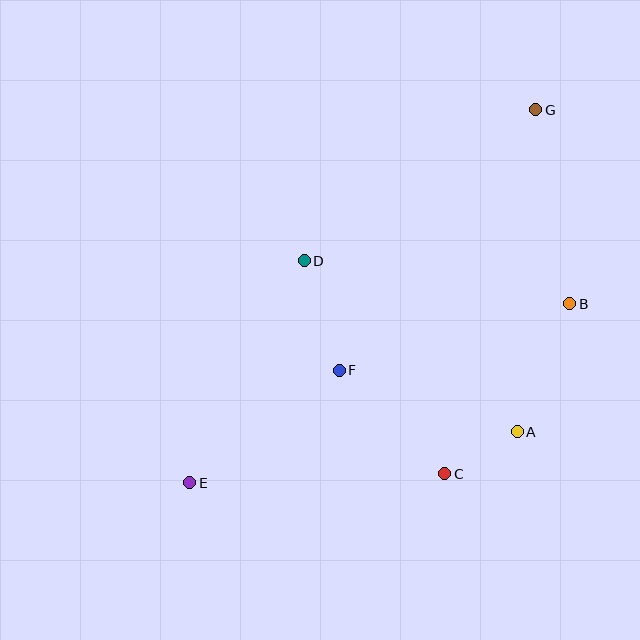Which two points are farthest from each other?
Points E and G are farthest from each other.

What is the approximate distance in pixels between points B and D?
The distance between B and D is approximately 269 pixels.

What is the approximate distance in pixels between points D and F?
The distance between D and F is approximately 115 pixels.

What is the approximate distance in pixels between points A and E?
The distance between A and E is approximately 332 pixels.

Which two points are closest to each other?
Points A and C are closest to each other.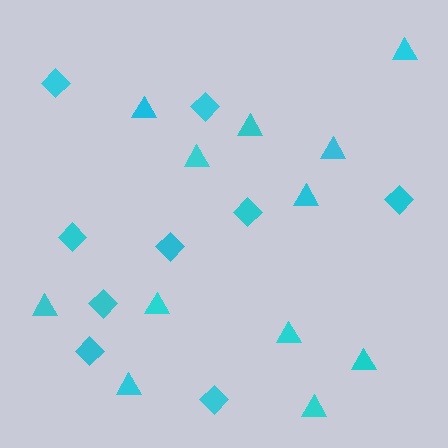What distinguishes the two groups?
There are 2 groups: one group of diamonds (9) and one group of triangles (12).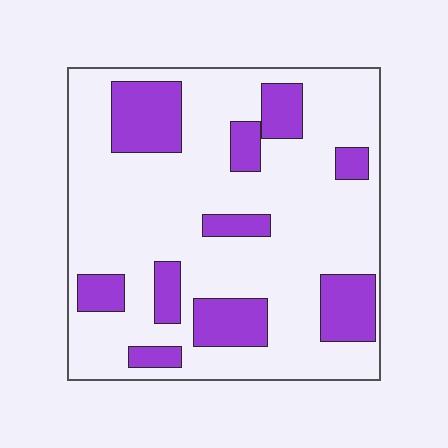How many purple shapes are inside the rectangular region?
10.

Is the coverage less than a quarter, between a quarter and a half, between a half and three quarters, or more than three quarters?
Less than a quarter.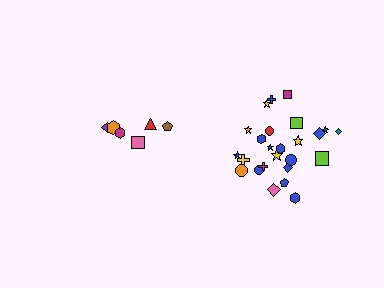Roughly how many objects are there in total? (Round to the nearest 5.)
Roughly 30 objects in total.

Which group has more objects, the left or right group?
The right group.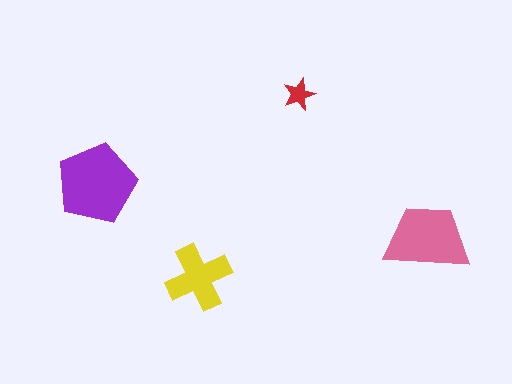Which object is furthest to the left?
The purple pentagon is leftmost.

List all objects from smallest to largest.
The red star, the yellow cross, the pink trapezoid, the purple pentagon.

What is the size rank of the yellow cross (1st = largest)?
3rd.